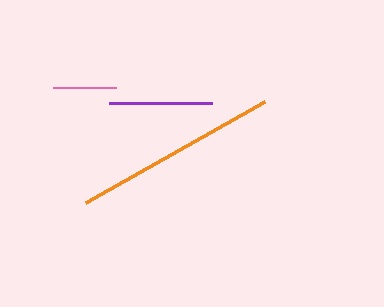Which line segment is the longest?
The orange line is the longest at approximately 206 pixels.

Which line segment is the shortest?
The pink line is the shortest at approximately 63 pixels.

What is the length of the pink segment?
The pink segment is approximately 63 pixels long.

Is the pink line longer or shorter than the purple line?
The purple line is longer than the pink line.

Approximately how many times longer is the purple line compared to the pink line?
The purple line is approximately 1.6 times the length of the pink line.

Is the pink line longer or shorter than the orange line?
The orange line is longer than the pink line.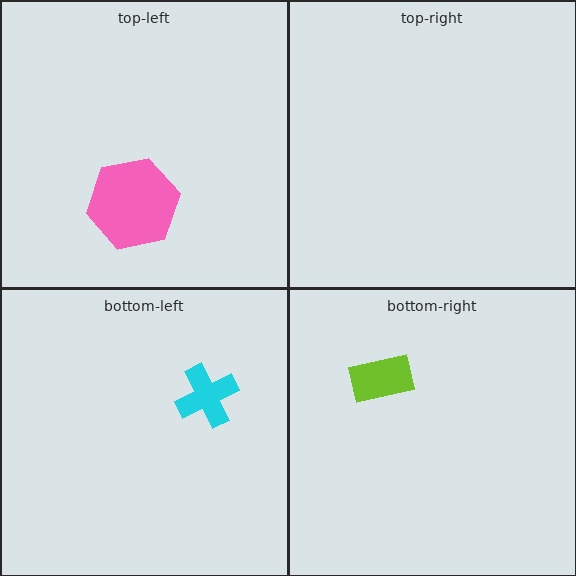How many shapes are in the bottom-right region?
1.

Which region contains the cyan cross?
The bottom-left region.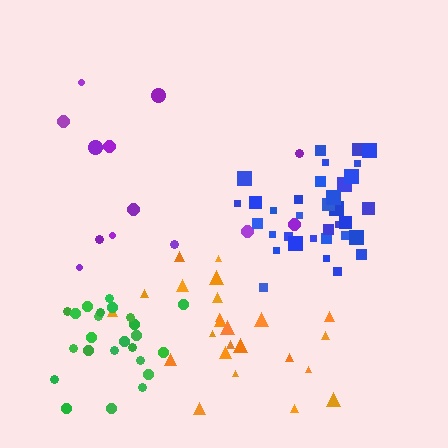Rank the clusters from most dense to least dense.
blue, green, orange, purple.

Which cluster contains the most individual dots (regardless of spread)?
Blue (34).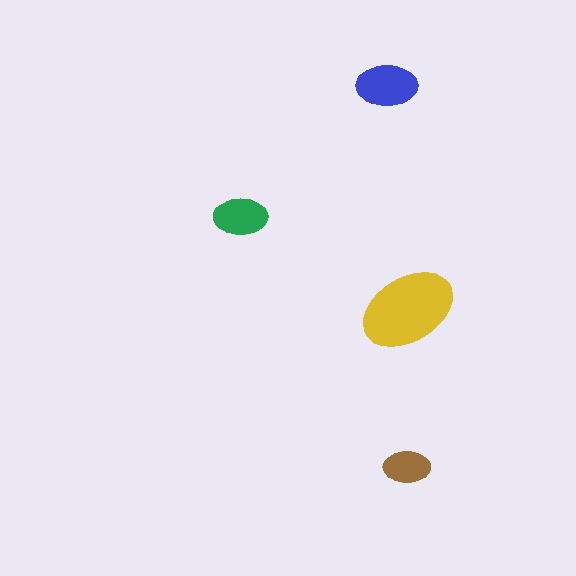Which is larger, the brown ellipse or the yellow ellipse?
The yellow one.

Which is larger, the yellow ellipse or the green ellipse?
The yellow one.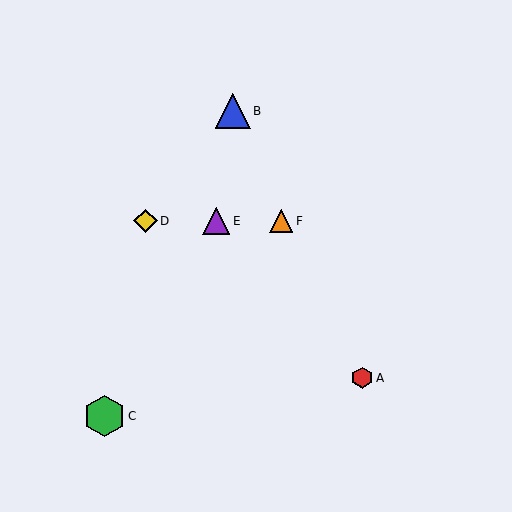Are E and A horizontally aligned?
No, E is at y≈221 and A is at y≈378.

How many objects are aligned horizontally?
3 objects (D, E, F) are aligned horizontally.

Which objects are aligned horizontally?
Objects D, E, F are aligned horizontally.